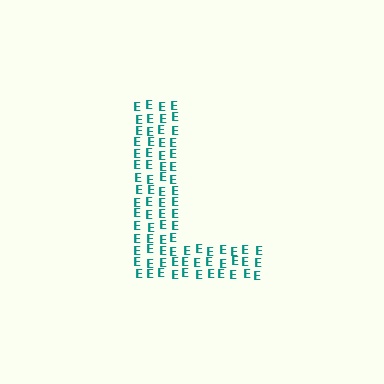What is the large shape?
The large shape is the letter L.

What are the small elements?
The small elements are letter E's.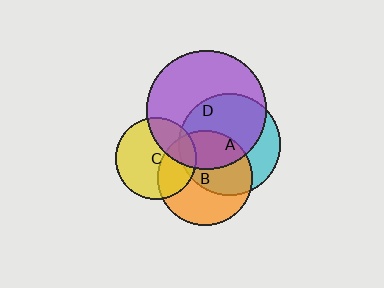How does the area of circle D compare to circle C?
Approximately 2.2 times.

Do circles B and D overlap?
Yes.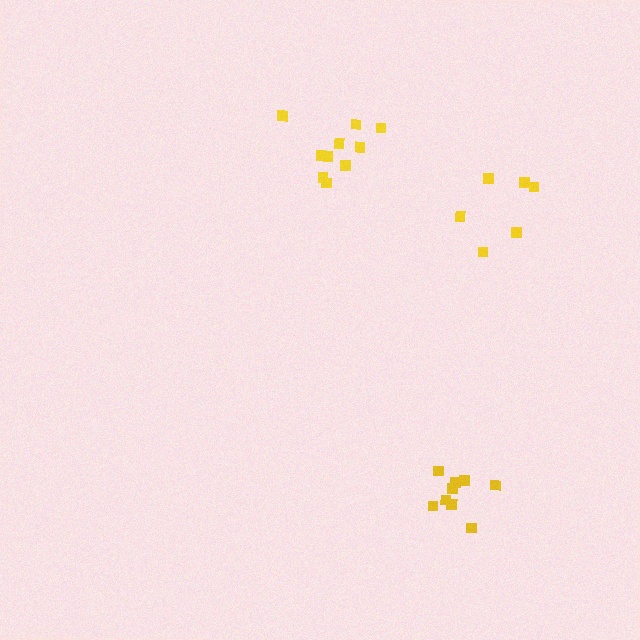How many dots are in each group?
Group 1: 9 dots, Group 2: 10 dots, Group 3: 6 dots (25 total).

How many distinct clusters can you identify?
There are 3 distinct clusters.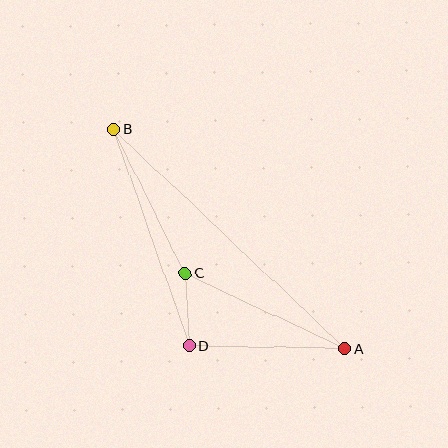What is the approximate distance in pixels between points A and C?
The distance between A and C is approximately 177 pixels.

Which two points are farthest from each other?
Points A and B are farthest from each other.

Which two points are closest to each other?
Points C and D are closest to each other.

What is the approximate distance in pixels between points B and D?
The distance between B and D is approximately 230 pixels.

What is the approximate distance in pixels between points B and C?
The distance between B and C is approximately 161 pixels.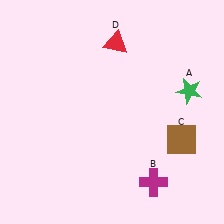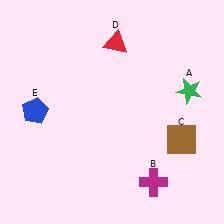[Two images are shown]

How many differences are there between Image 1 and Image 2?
There is 1 difference between the two images.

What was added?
A blue pentagon (E) was added in Image 2.